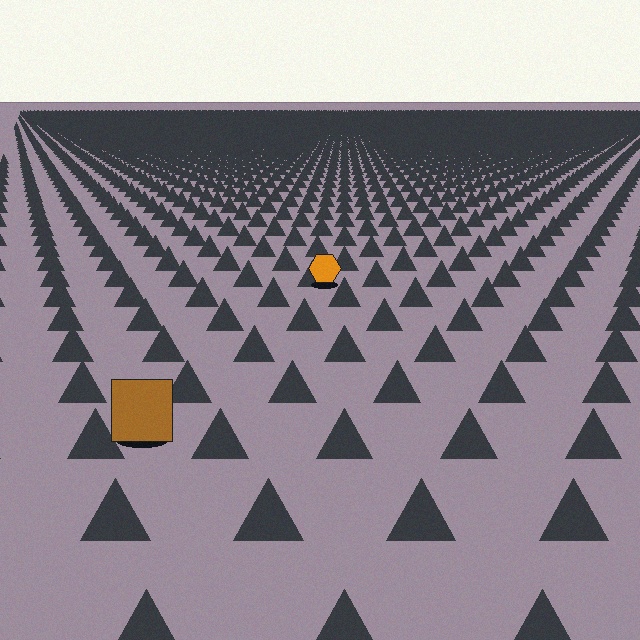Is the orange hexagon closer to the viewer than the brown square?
No. The brown square is closer — you can tell from the texture gradient: the ground texture is coarser near it.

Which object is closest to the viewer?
The brown square is closest. The texture marks near it are larger and more spread out.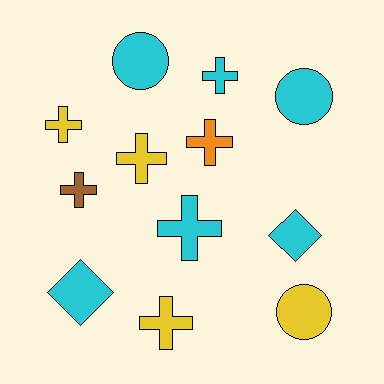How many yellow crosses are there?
There are 3 yellow crosses.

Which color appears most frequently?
Cyan, with 6 objects.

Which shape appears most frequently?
Cross, with 7 objects.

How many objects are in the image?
There are 12 objects.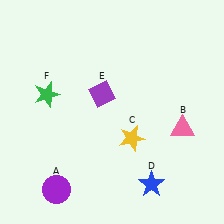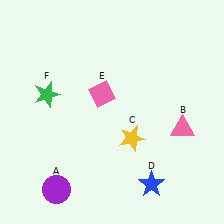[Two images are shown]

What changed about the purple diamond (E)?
In Image 1, E is purple. In Image 2, it changed to pink.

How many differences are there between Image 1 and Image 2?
There is 1 difference between the two images.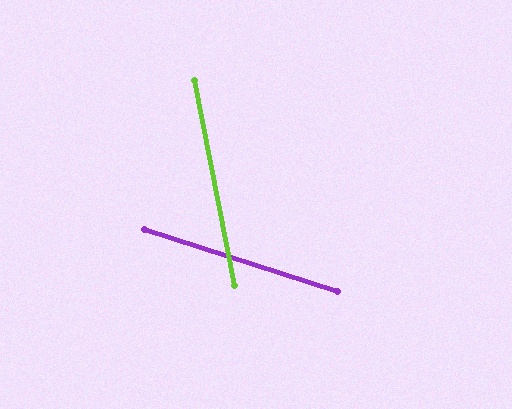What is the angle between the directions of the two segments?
Approximately 61 degrees.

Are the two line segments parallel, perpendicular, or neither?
Neither parallel nor perpendicular — they differ by about 61°.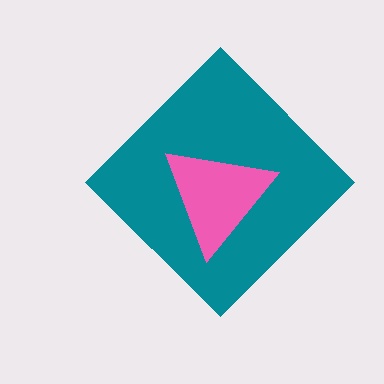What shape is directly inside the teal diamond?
The pink triangle.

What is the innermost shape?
The pink triangle.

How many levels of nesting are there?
2.